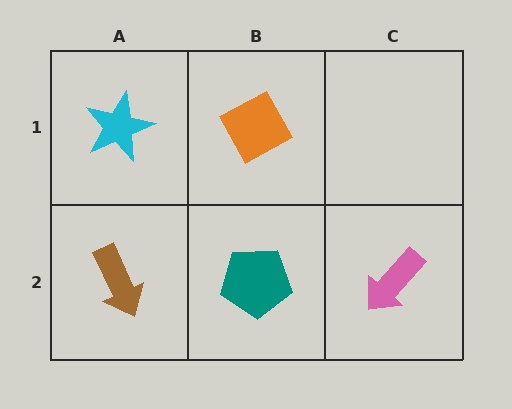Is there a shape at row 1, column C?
No, that cell is empty.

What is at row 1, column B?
An orange diamond.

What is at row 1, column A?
A cyan star.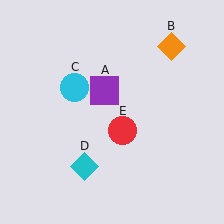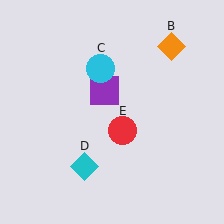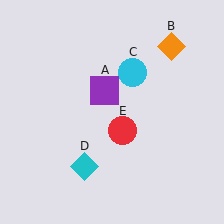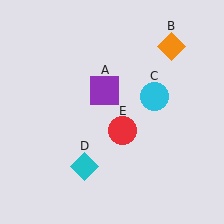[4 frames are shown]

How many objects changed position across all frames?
1 object changed position: cyan circle (object C).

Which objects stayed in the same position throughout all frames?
Purple square (object A) and orange diamond (object B) and cyan diamond (object D) and red circle (object E) remained stationary.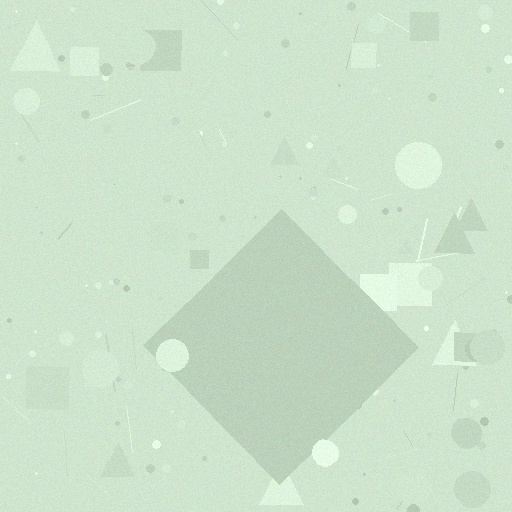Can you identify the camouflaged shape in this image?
The camouflaged shape is a diamond.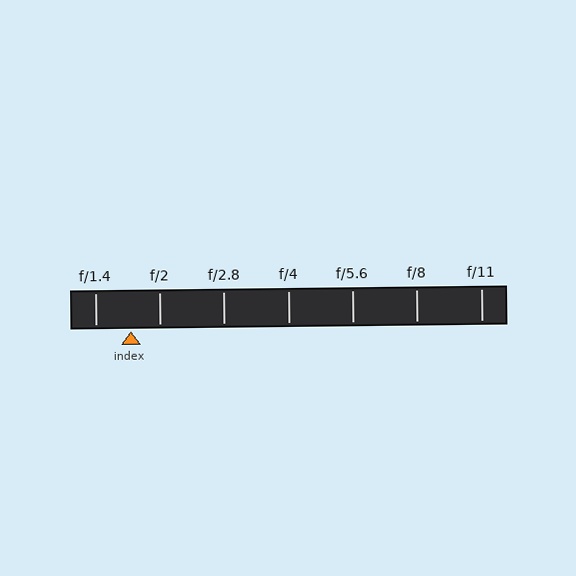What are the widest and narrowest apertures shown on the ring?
The widest aperture shown is f/1.4 and the narrowest is f/11.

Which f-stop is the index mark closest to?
The index mark is closest to f/2.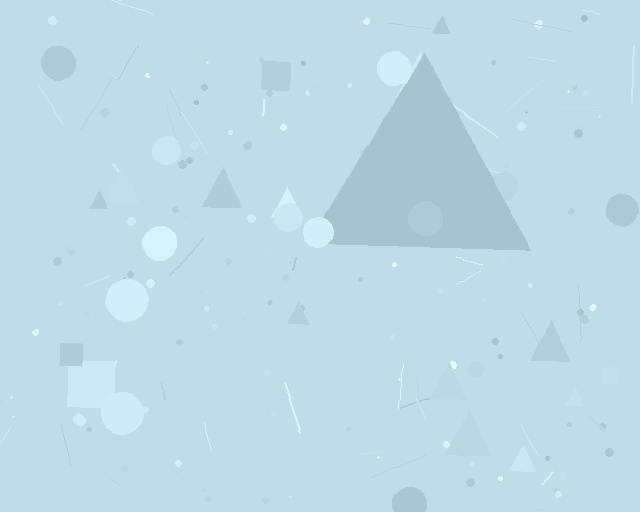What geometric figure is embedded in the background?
A triangle is embedded in the background.